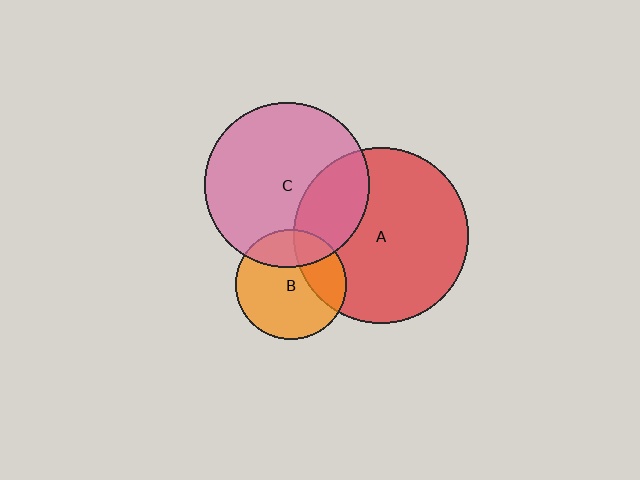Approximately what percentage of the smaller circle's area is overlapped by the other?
Approximately 25%.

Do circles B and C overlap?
Yes.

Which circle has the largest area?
Circle A (red).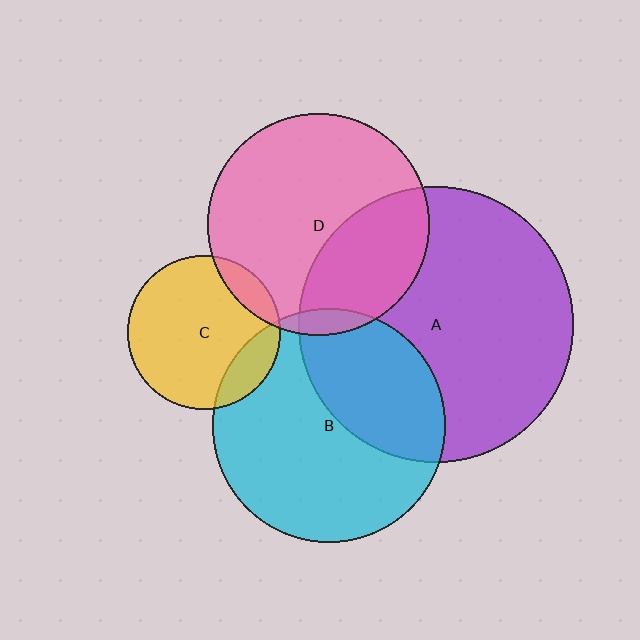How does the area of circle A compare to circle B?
Approximately 1.4 times.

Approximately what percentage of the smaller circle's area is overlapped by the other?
Approximately 10%.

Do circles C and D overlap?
Yes.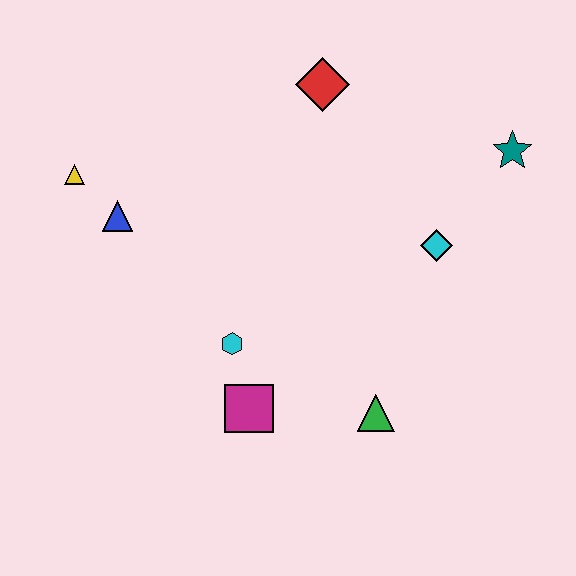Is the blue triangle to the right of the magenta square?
No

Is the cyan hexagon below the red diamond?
Yes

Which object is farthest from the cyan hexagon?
The teal star is farthest from the cyan hexagon.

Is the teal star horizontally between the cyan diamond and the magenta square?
No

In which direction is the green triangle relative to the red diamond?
The green triangle is below the red diamond.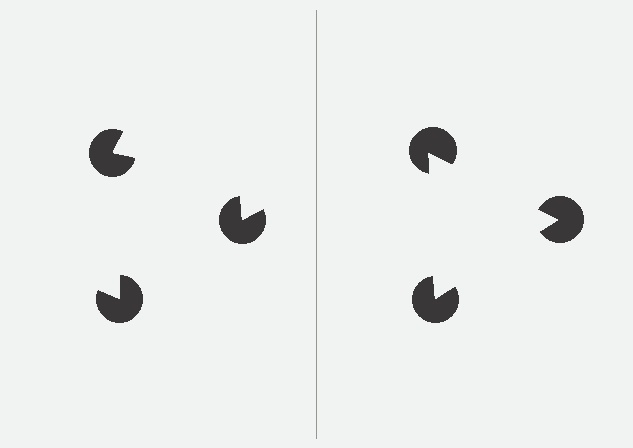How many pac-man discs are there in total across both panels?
6 — 3 on each side.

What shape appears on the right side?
An illusory triangle.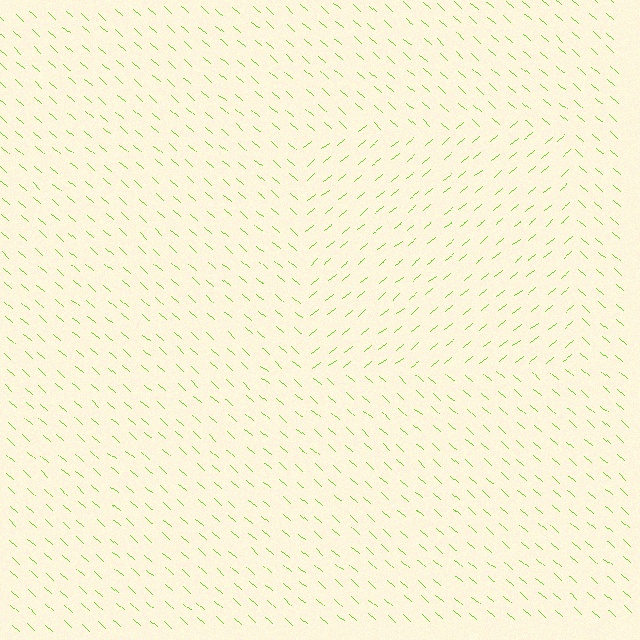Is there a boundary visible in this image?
Yes, there is a texture boundary formed by a change in line orientation.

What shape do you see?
I see a rectangle.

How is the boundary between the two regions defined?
The boundary is defined purely by a change in line orientation (approximately 82 degrees difference). All lines are the same color and thickness.